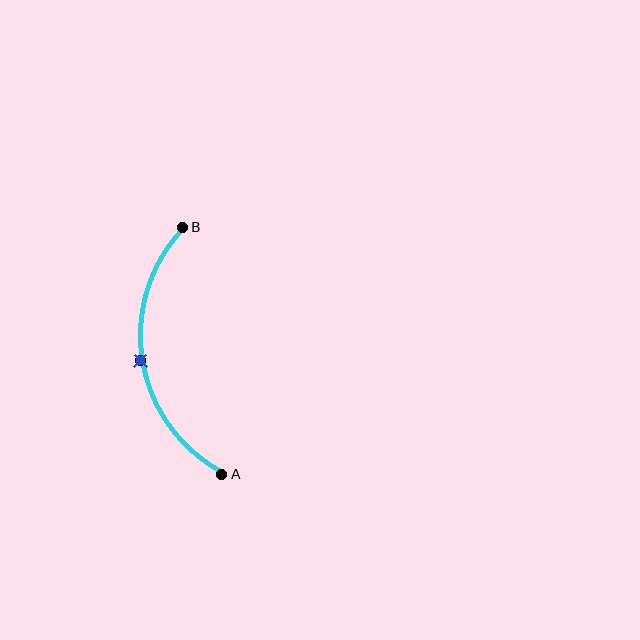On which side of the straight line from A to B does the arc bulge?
The arc bulges to the left of the straight line connecting A and B.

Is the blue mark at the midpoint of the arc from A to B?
Yes. The blue mark lies on the arc at equal arc-length from both A and B — it is the arc midpoint.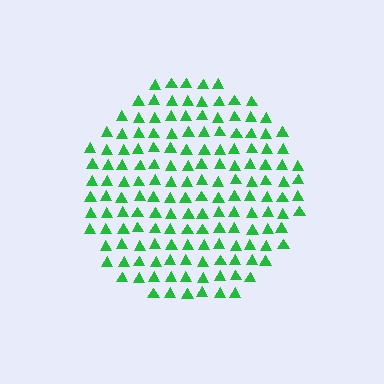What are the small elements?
The small elements are triangles.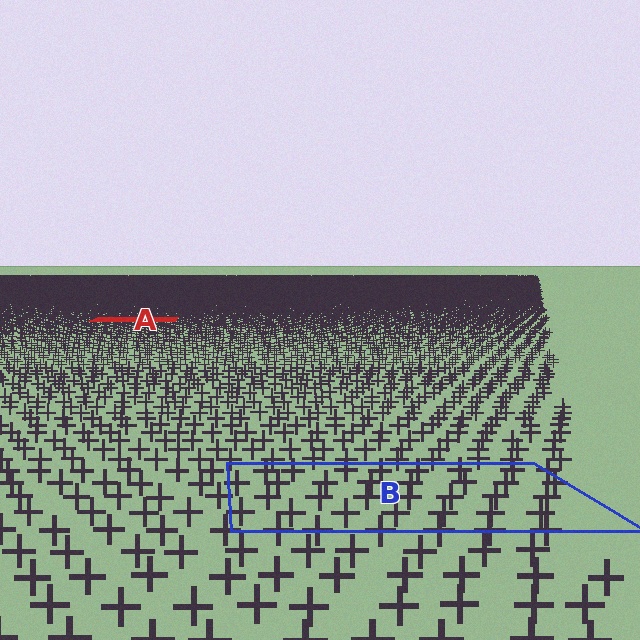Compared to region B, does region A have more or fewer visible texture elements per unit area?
Region A has more texture elements per unit area — they are packed more densely because it is farther away.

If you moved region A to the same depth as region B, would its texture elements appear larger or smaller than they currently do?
They would appear larger. At a closer depth, the same texture elements are projected at a bigger on-screen size.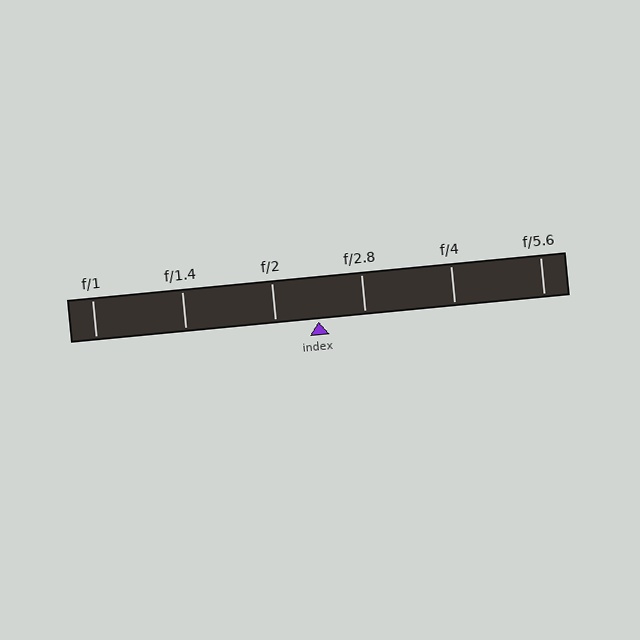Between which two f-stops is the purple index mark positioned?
The index mark is between f/2 and f/2.8.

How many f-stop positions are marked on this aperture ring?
There are 6 f-stop positions marked.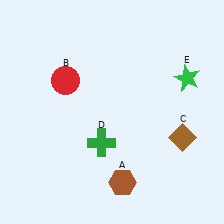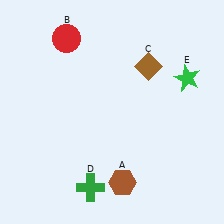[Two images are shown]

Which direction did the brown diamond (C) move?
The brown diamond (C) moved up.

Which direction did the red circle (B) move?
The red circle (B) moved up.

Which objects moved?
The objects that moved are: the red circle (B), the brown diamond (C), the green cross (D).